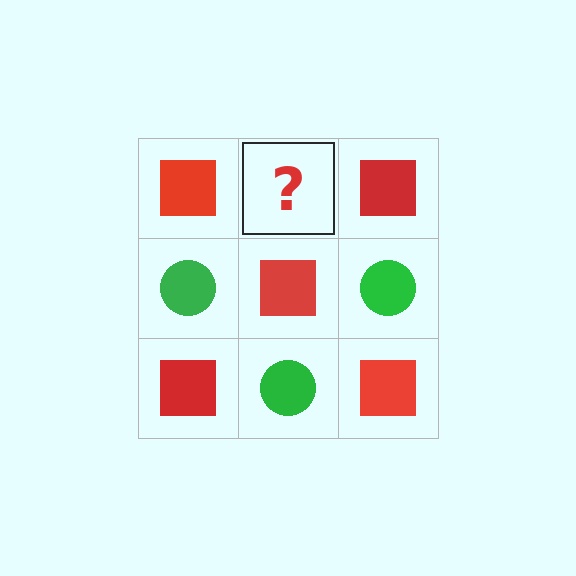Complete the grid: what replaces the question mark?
The question mark should be replaced with a green circle.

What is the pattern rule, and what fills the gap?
The rule is that it alternates red square and green circle in a checkerboard pattern. The gap should be filled with a green circle.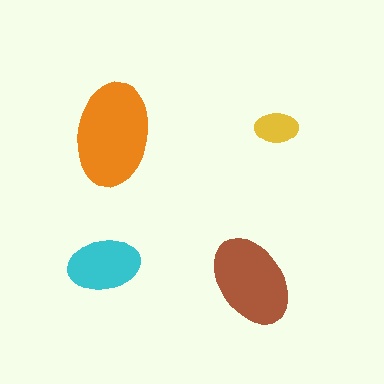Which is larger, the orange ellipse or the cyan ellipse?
The orange one.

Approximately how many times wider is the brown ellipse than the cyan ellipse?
About 1.5 times wider.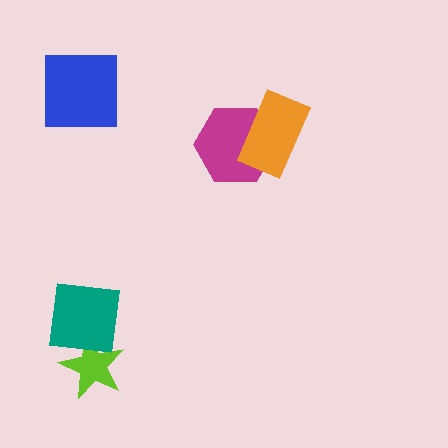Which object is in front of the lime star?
The teal square is in front of the lime star.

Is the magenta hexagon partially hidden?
Yes, it is partially covered by another shape.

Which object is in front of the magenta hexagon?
The orange rectangle is in front of the magenta hexagon.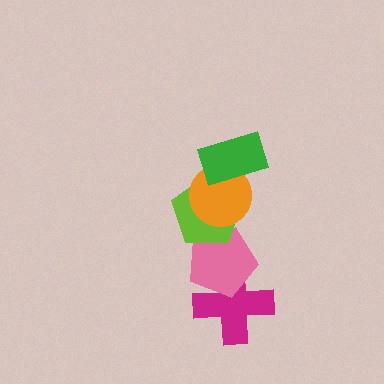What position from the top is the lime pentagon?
The lime pentagon is 3rd from the top.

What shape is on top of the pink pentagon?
The lime pentagon is on top of the pink pentagon.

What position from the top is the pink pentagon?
The pink pentagon is 4th from the top.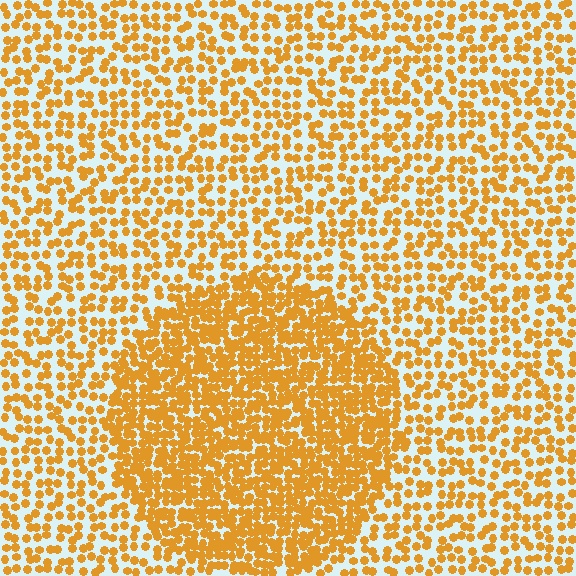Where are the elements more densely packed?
The elements are more densely packed inside the circle boundary.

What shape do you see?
I see a circle.